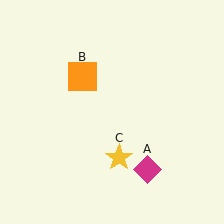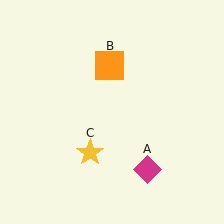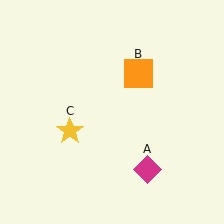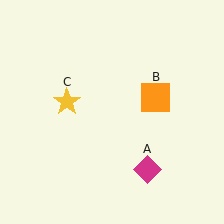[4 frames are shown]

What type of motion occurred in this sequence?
The orange square (object B), yellow star (object C) rotated clockwise around the center of the scene.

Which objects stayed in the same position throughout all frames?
Magenta diamond (object A) remained stationary.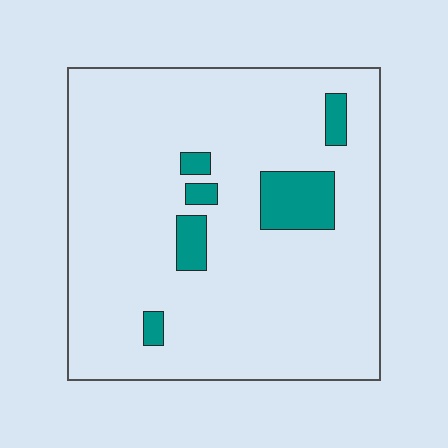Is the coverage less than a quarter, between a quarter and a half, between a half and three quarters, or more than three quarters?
Less than a quarter.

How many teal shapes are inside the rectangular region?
6.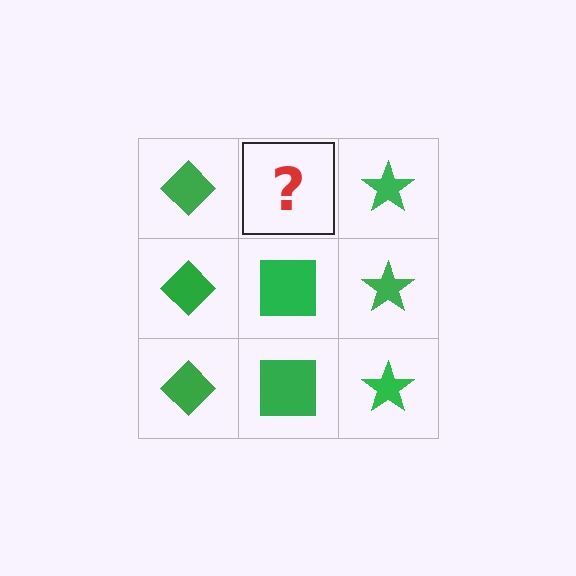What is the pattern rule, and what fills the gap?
The rule is that each column has a consistent shape. The gap should be filled with a green square.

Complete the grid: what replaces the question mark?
The question mark should be replaced with a green square.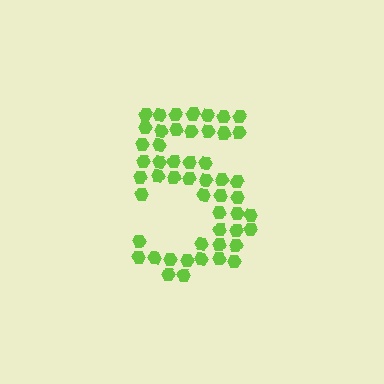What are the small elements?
The small elements are hexagons.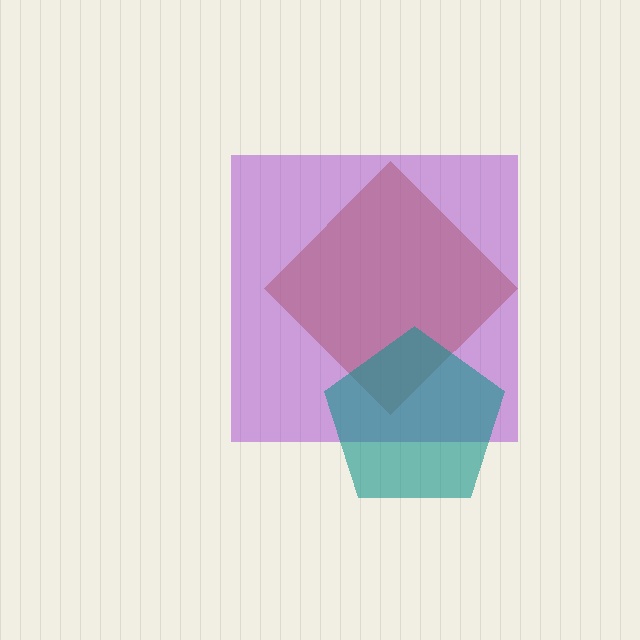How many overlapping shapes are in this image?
There are 3 overlapping shapes in the image.